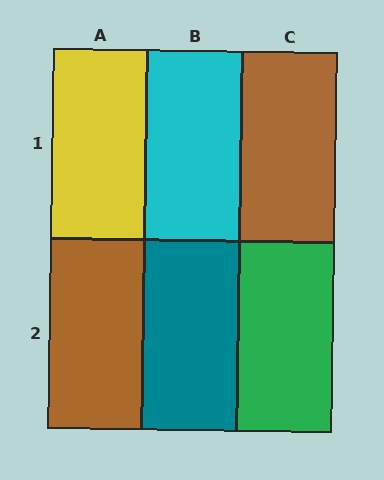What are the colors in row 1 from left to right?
Yellow, cyan, brown.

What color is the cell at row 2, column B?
Teal.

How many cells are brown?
2 cells are brown.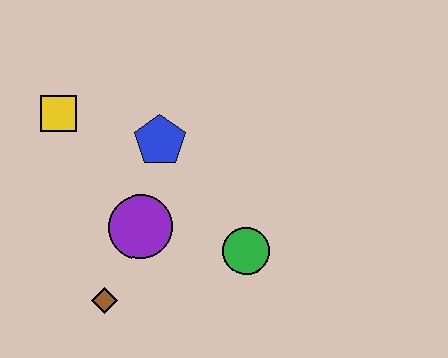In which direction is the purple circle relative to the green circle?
The purple circle is to the left of the green circle.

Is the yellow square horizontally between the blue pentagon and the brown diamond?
No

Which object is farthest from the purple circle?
The yellow square is farthest from the purple circle.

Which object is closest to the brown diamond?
The purple circle is closest to the brown diamond.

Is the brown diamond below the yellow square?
Yes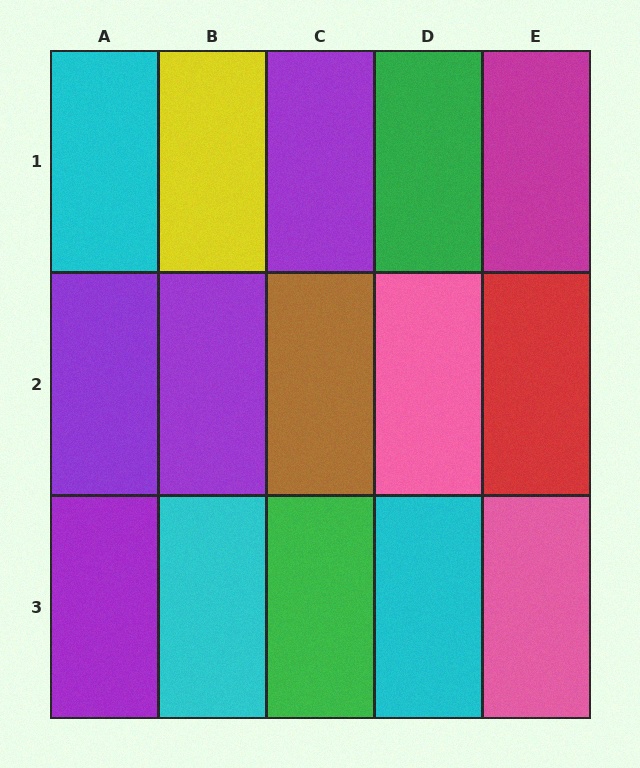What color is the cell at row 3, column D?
Cyan.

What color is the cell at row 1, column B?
Yellow.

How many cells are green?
2 cells are green.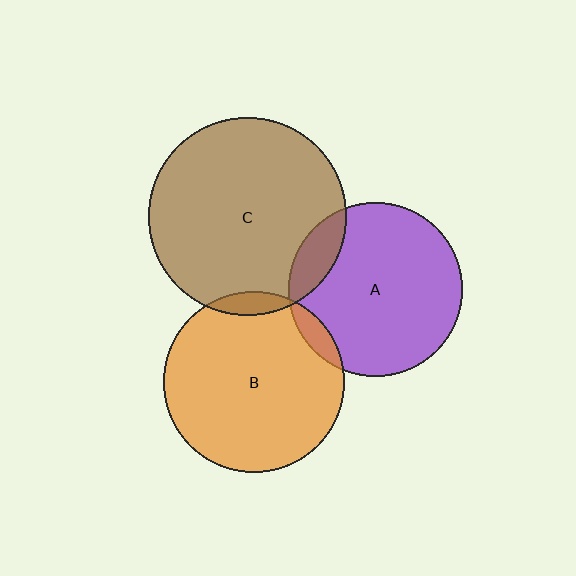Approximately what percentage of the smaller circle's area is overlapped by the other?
Approximately 15%.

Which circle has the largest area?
Circle C (brown).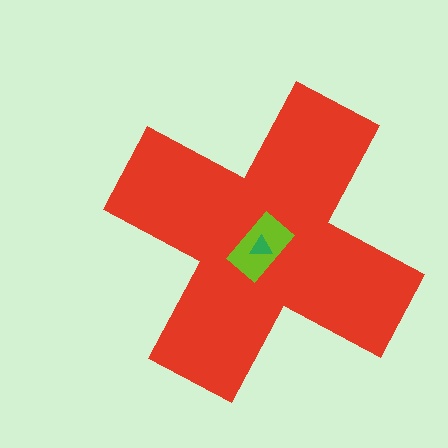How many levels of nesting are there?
3.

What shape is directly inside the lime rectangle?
The green triangle.